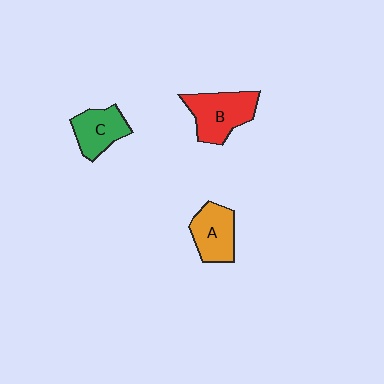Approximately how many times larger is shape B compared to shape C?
Approximately 1.3 times.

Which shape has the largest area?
Shape B (red).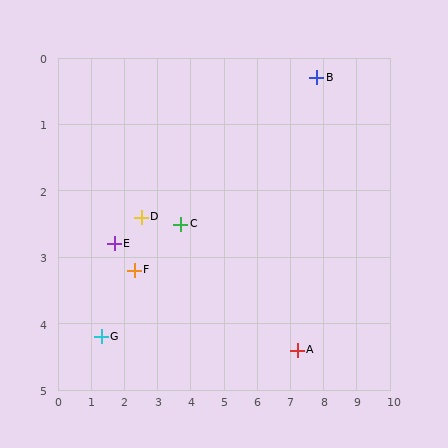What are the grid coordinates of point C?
Point C is at approximately (3.7, 2.5).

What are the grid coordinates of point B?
Point B is at approximately (7.8, 0.3).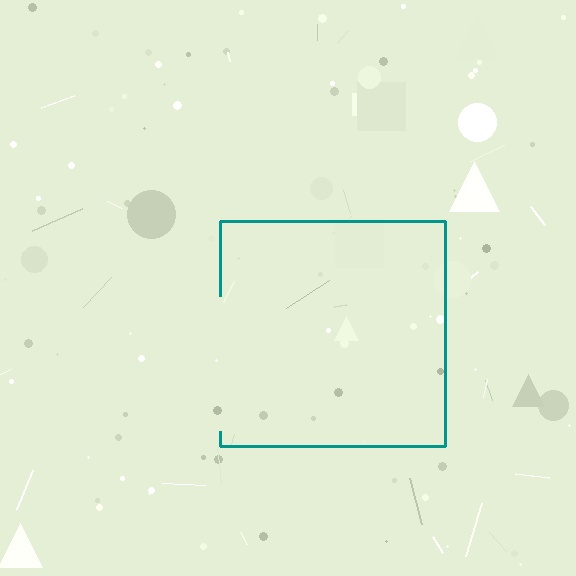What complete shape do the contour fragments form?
The contour fragments form a square.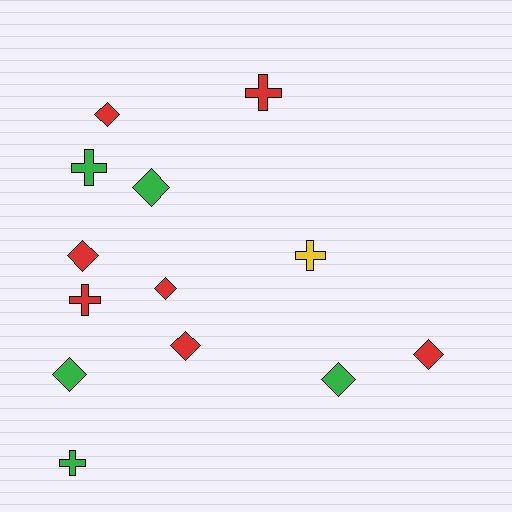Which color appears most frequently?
Red, with 7 objects.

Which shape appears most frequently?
Diamond, with 8 objects.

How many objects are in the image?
There are 13 objects.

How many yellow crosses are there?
There is 1 yellow cross.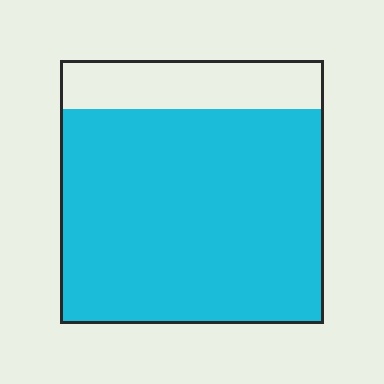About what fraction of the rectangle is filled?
About four fifths (4/5).